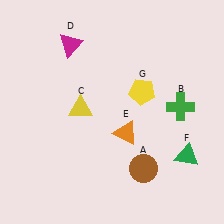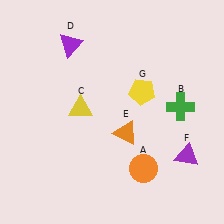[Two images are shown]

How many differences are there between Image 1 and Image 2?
There are 3 differences between the two images.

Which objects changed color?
A changed from brown to orange. D changed from magenta to purple. F changed from green to purple.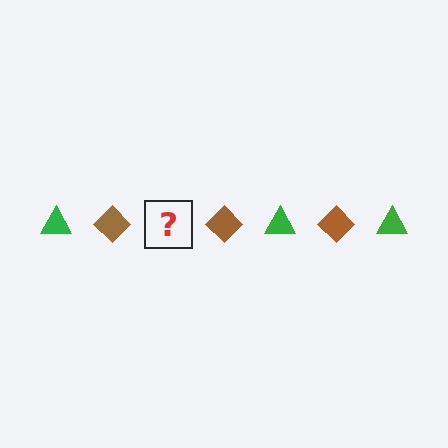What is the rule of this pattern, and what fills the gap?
The rule is that the pattern alternates between green triangle and brown diamond. The gap should be filled with a green triangle.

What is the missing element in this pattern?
The missing element is a green triangle.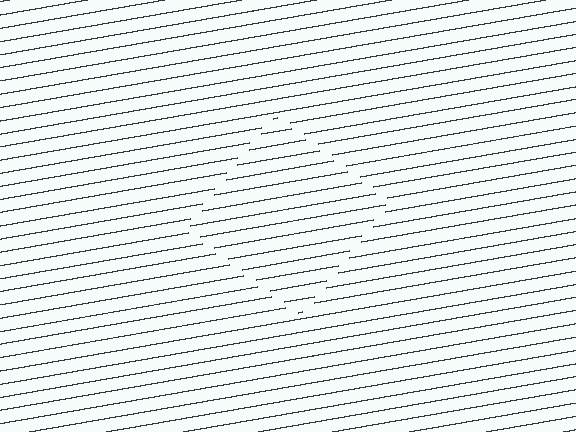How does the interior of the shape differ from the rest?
The interior of the shape contains the same grating, shifted by half a period — the contour is defined by the phase discontinuity where line-ends from the inner and outer gratings abut.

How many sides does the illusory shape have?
4 sides — the line-ends trace a square.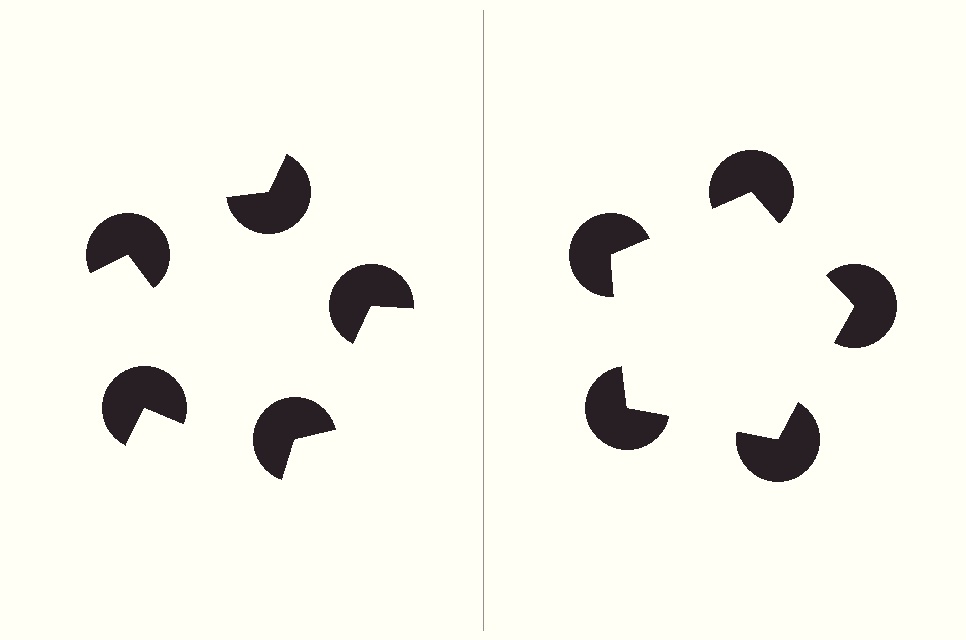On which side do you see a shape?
An illusory pentagon appears on the right side. On the left side the wedge cuts are rotated, so no coherent shape forms.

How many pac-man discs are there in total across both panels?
10 — 5 on each side.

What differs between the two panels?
The pac-man discs are positioned identically on both sides; only the wedge orientations differ. On the right they align to a pentagon; on the left they are misaligned.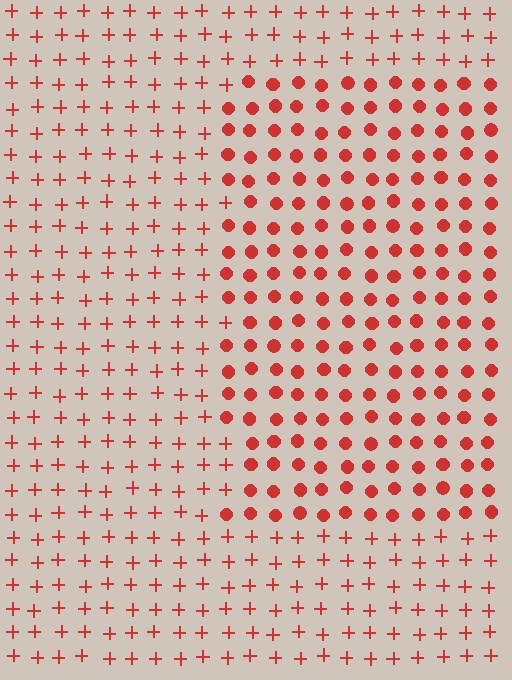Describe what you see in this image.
The image is filled with small red elements arranged in a uniform grid. A rectangle-shaped region contains circles, while the surrounding area contains plus signs. The boundary is defined purely by the change in element shape.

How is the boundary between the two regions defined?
The boundary is defined by a change in element shape: circles inside vs. plus signs outside. All elements share the same color and spacing.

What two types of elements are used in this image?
The image uses circles inside the rectangle region and plus signs outside it.